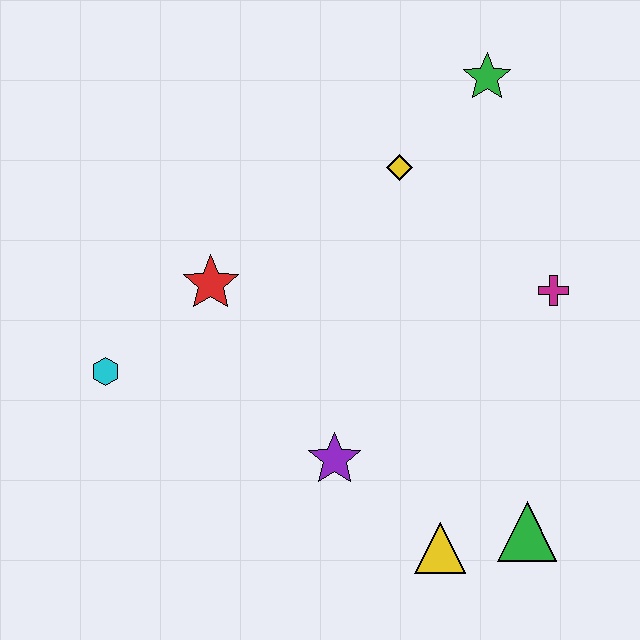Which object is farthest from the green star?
The cyan hexagon is farthest from the green star.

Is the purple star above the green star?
No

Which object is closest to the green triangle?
The yellow triangle is closest to the green triangle.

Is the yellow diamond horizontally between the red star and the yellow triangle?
Yes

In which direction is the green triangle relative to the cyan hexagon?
The green triangle is to the right of the cyan hexagon.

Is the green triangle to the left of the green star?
No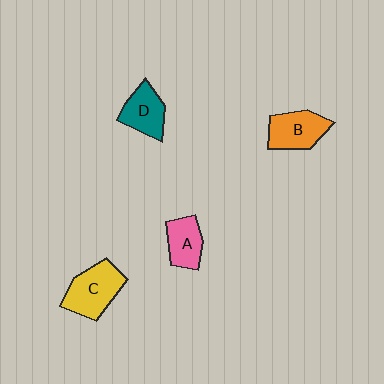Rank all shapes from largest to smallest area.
From largest to smallest: C (yellow), B (orange), D (teal), A (pink).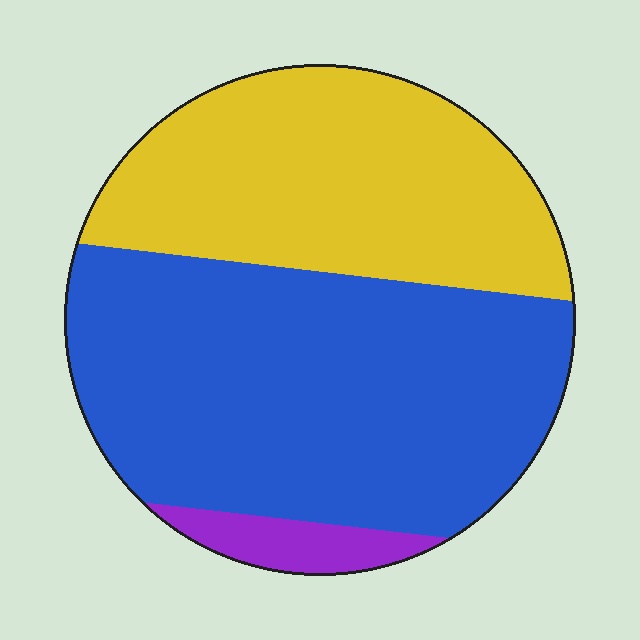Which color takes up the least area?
Purple, at roughly 5%.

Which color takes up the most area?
Blue, at roughly 55%.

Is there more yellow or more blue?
Blue.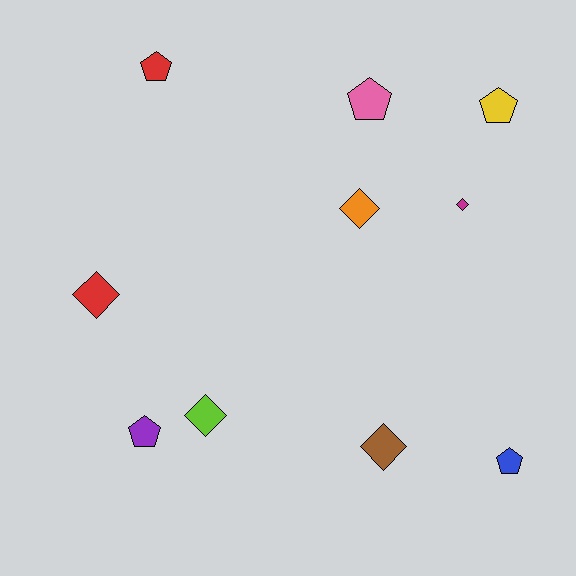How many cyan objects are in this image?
There are no cyan objects.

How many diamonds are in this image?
There are 5 diamonds.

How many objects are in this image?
There are 10 objects.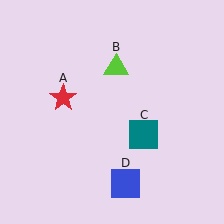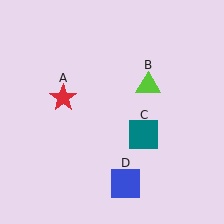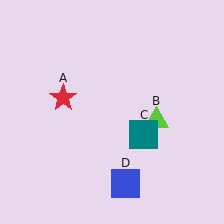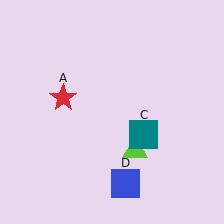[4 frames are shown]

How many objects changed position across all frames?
1 object changed position: lime triangle (object B).